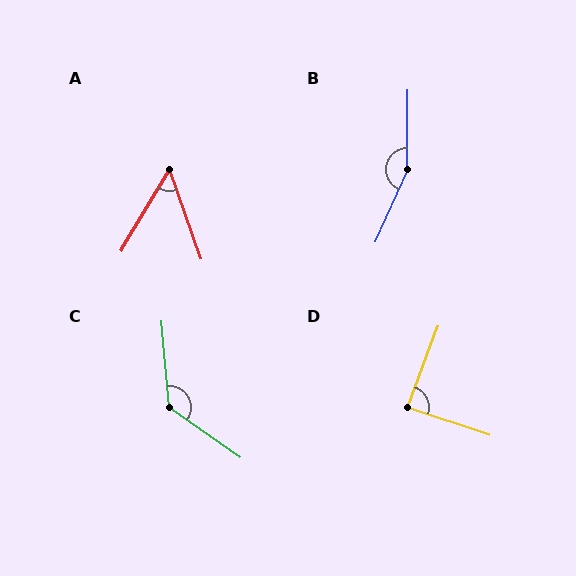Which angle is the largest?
B, at approximately 156 degrees.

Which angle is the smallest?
A, at approximately 50 degrees.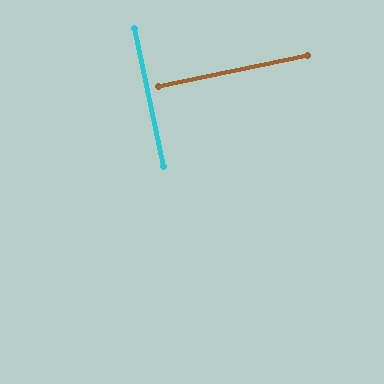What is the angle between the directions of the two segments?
Approximately 90 degrees.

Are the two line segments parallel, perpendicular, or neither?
Perpendicular — they meet at approximately 90°.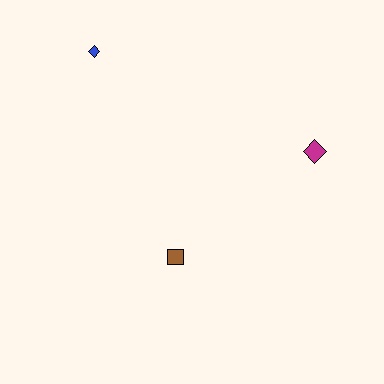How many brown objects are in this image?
There is 1 brown object.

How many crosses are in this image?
There are no crosses.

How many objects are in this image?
There are 3 objects.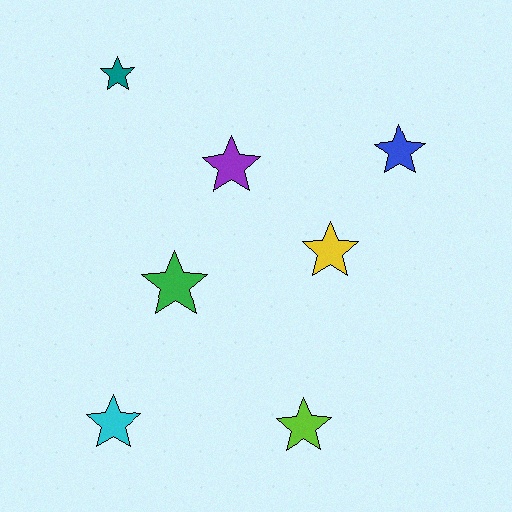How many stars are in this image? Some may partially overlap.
There are 7 stars.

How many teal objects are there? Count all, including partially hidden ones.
There is 1 teal object.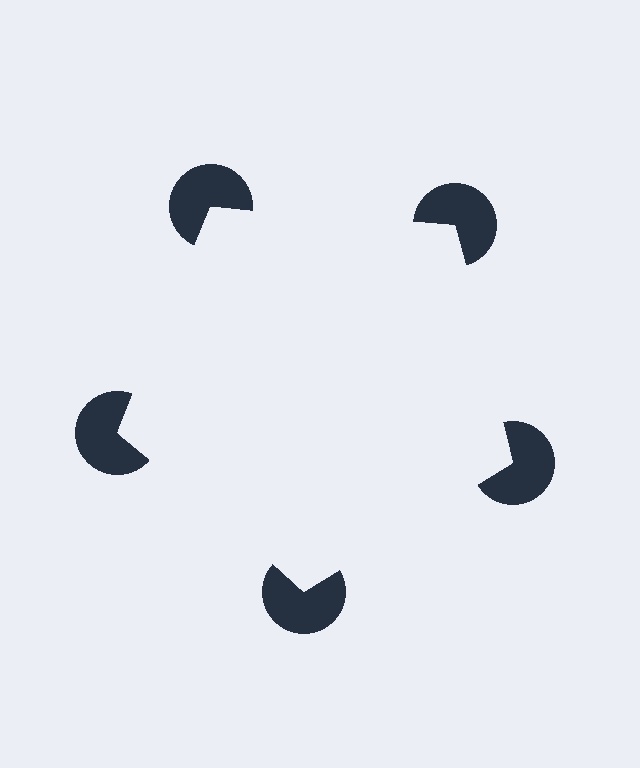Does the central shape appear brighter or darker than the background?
It typically appears slightly brighter than the background, even though no actual brightness change is drawn.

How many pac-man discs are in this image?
There are 5 — one at each vertex of the illusory pentagon.